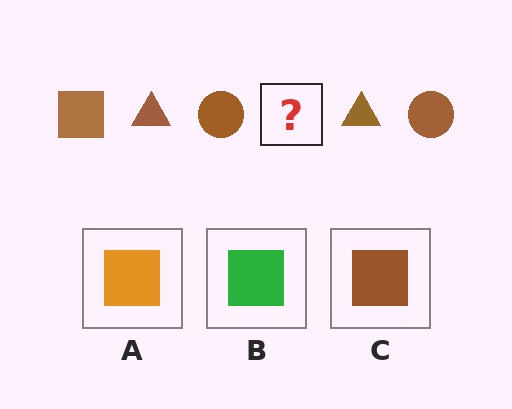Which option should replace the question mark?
Option C.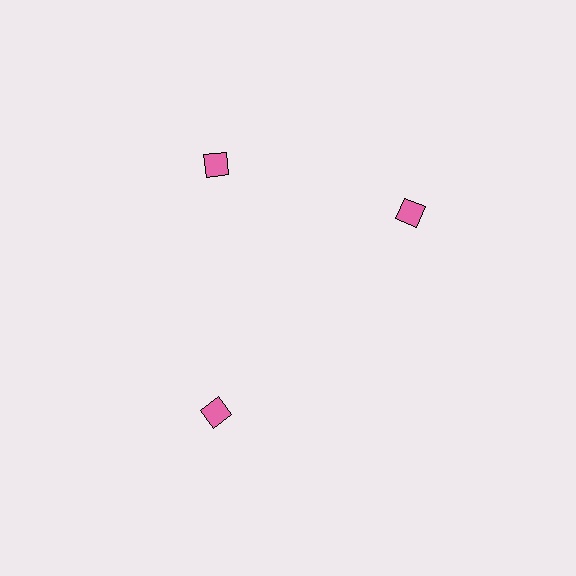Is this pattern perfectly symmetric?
No. The 3 pink diamonds are arranged in a ring, but one element near the 3 o'clock position is rotated out of alignment along the ring, breaking the 3-fold rotational symmetry.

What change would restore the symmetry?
The symmetry would be restored by rotating it back into even spacing with its neighbors so that all 3 diamonds sit at equal angles and equal distance from the center.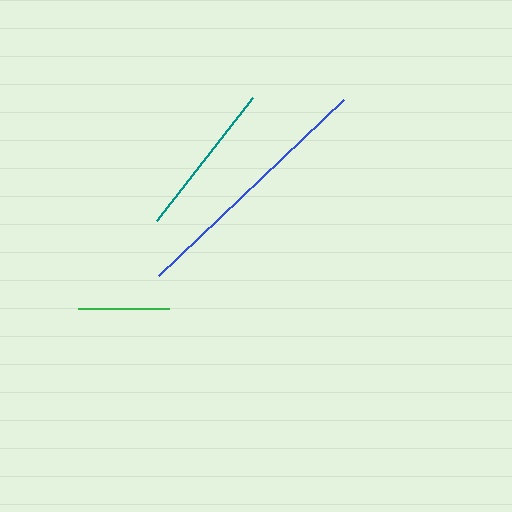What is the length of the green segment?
The green segment is approximately 92 pixels long.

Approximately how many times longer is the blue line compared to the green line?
The blue line is approximately 2.8 times the length of the green line.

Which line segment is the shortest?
The green line is the shortest at approximately 92 pixels.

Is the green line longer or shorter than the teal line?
The teal line is longer than the green line.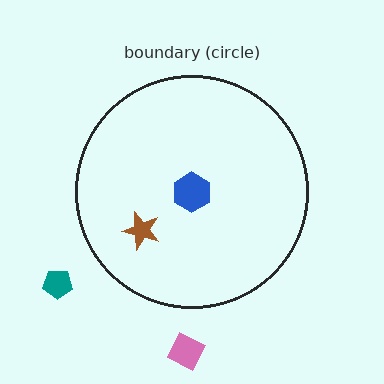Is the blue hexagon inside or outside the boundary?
Inside.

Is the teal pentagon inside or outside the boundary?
Outside.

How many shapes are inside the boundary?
2 inside, 2 outside.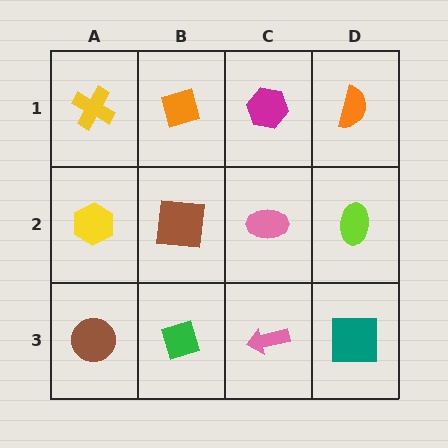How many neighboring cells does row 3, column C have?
3.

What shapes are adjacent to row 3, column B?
A brown square (row 2, column B), a brown circle (row 3, column A), a pink arrow (row 3, column C).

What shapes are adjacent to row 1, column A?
A yellow hexagon (row 2, column A), an orange diamond (row 1, column B).